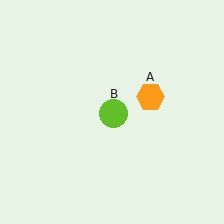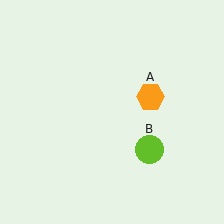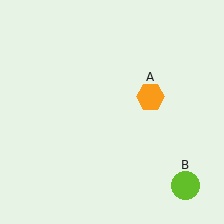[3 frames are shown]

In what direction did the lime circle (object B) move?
The lime circle (object B) moved down and to the right.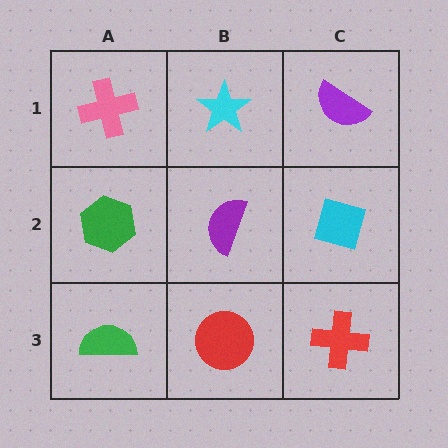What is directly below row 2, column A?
A green semicircle.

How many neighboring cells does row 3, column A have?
2.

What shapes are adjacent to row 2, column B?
A cyan star (row 1, column B), a red circle (row 3, column B), a green hexagon (row 2, column A), a cyan diamond (row 2, column C).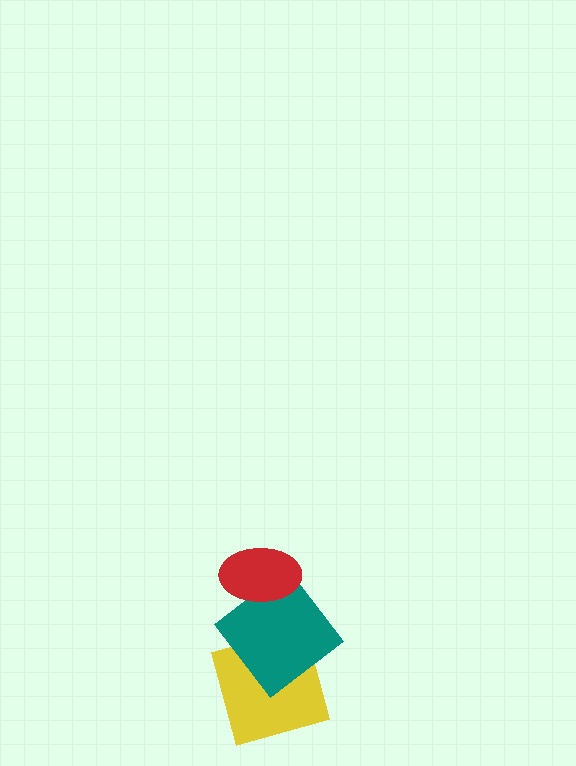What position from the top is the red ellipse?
The red ellipse is 1st from the top.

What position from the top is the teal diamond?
The teal diamond is 2nd from the top.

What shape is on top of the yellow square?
The teal diamond is on top of the yellow square.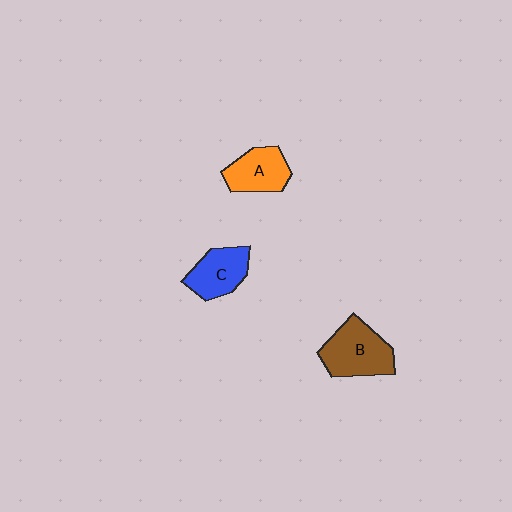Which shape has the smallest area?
Shape A (orange).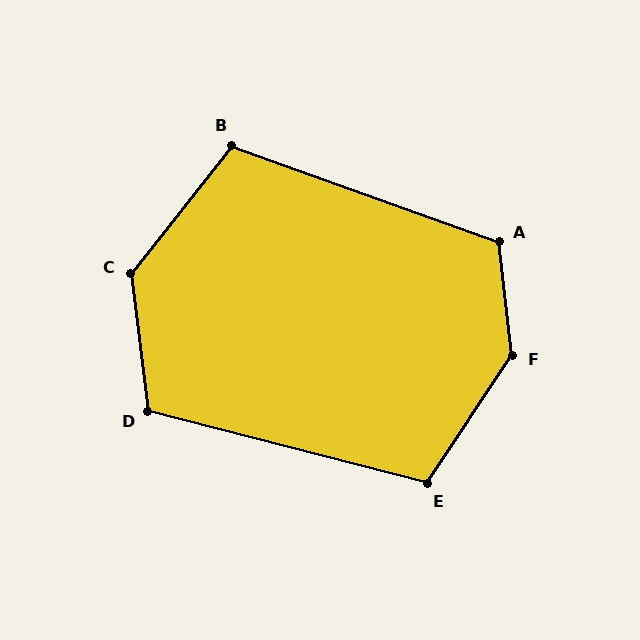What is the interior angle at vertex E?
Approximately 109 degrees (obtuse).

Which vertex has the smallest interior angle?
B, at approximately 109 degrees.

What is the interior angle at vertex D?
Approximately 111 degrees (obtuse).